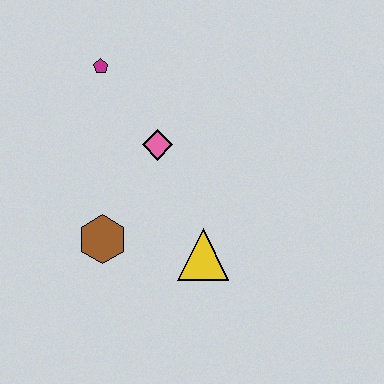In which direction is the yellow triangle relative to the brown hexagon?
The yellow triangle is to the right of the brown hexagon.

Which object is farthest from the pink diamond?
The yellow triangle is farthest from the pink diamond.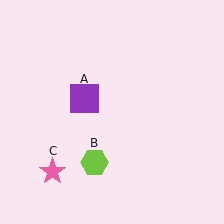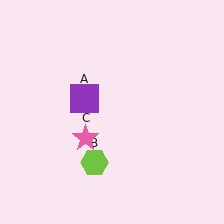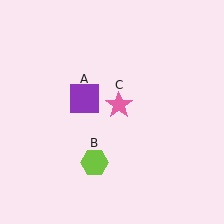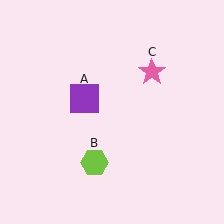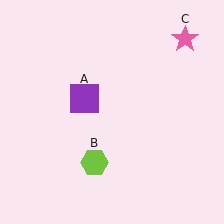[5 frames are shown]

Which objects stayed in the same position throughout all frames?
Purple square (object A) and lime hexagon (object B) remained stationary.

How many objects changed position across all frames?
1 object changed position: pink star (object C).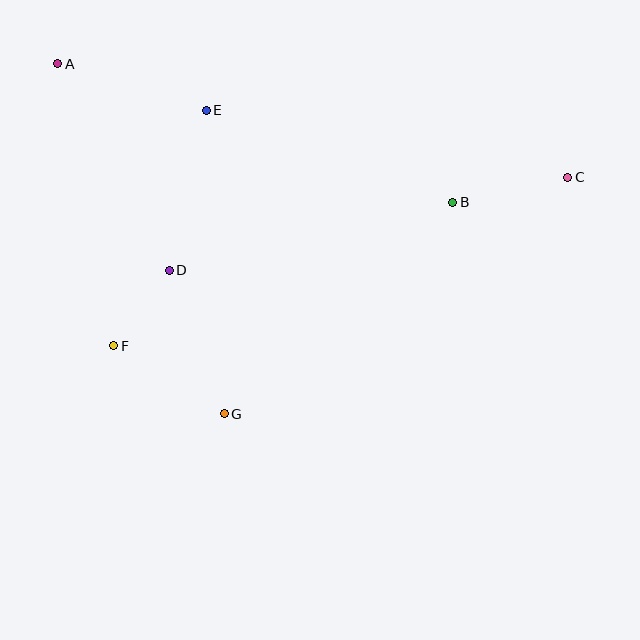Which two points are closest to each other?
Points D and F are closest to each other.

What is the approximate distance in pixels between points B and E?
The distance between B and E is approximately 263 pixels.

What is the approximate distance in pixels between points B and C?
The distance between B and C is approximately 118 pixels.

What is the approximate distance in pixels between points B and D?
The distance between B and D is approximately 292 pixels.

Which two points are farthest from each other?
Points A and C are farthest from each other.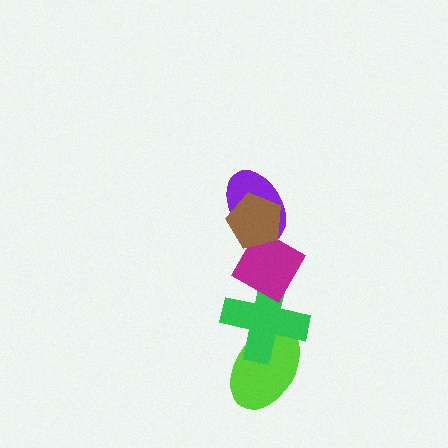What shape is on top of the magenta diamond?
The purple ellipse is on top of the magenta diamond.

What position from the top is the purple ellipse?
The purple ellipse is 2nd from the top.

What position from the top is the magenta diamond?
The magenta diamond is 3rd from the top.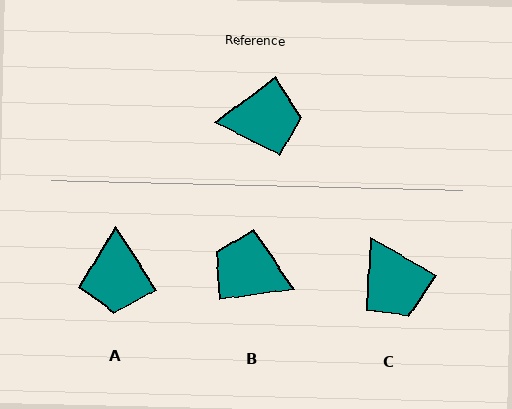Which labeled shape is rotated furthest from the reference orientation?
B, about 151 degrees away.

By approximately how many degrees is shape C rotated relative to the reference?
Approximately 67 degrees clockwise.